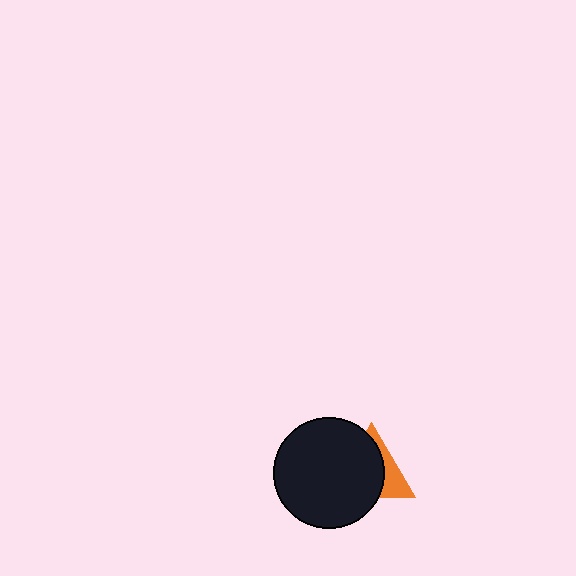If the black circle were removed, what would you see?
You would see the complete orange triangle.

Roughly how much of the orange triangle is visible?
A small part of it is visible (roughly 33%).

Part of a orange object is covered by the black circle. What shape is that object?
It is a triangle.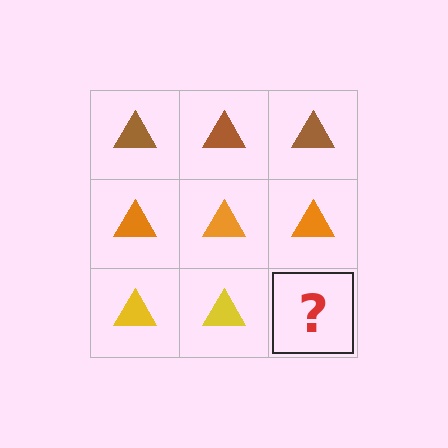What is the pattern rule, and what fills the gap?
The rule is that each row has a consistent color. The gap should be filled with a yellow triangle.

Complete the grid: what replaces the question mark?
The question mark should be replaced with a yellow triangle.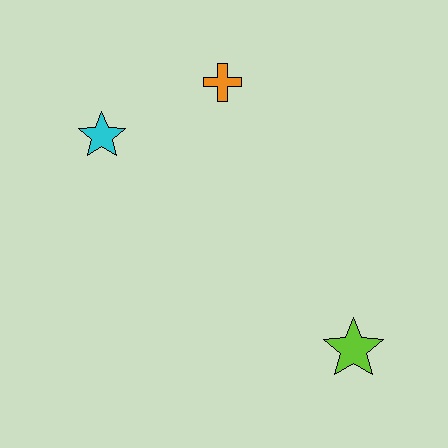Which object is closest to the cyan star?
The orange cross is closest to the cyan star.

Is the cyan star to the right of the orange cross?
No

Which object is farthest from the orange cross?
The lime star is farthest from the orange cross.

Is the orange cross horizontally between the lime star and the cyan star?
Yes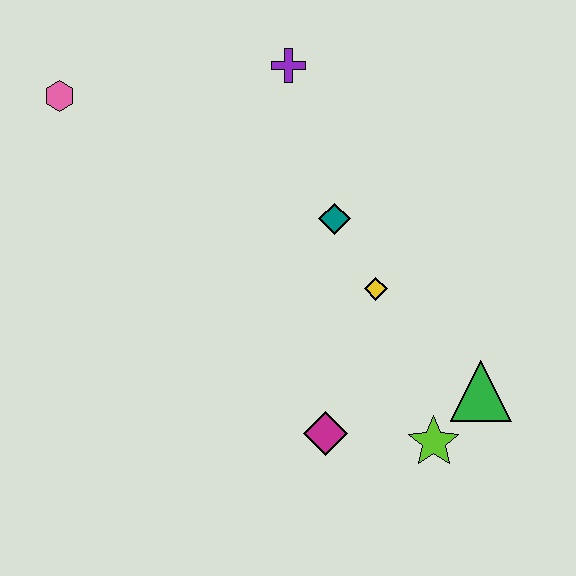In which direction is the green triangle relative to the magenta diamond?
The green triangle is to the right of the magenta diamond.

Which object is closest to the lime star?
The green triangle is closest to the lime star.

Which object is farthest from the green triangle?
The pink hexagon is farthest from the green triangle.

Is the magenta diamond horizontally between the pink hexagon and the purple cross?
No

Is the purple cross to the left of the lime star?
Yes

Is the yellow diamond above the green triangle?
Yes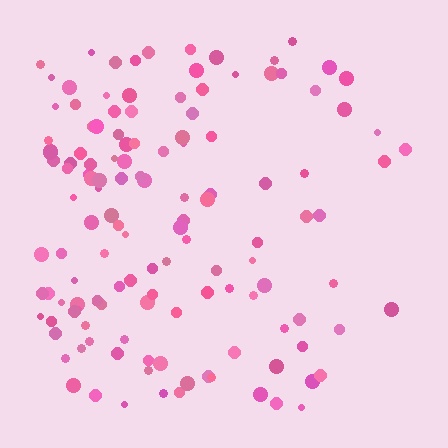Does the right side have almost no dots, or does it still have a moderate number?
Still a moderate number, just noticeably fewer than the left.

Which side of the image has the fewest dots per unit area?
The right.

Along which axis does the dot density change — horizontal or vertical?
Horizontal.